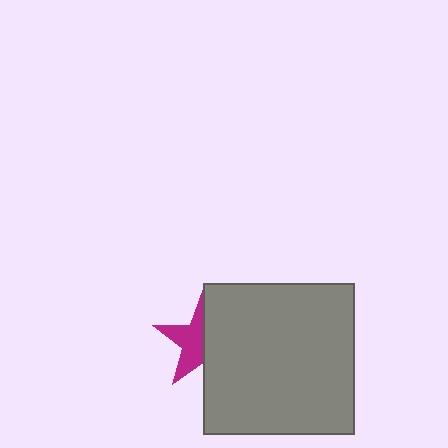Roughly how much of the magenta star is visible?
About half of it is visible (roughly 51%).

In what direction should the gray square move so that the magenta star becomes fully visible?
The gray square should move right. That is the shortest direction to clear the overlap and leave the magenta star fully visible.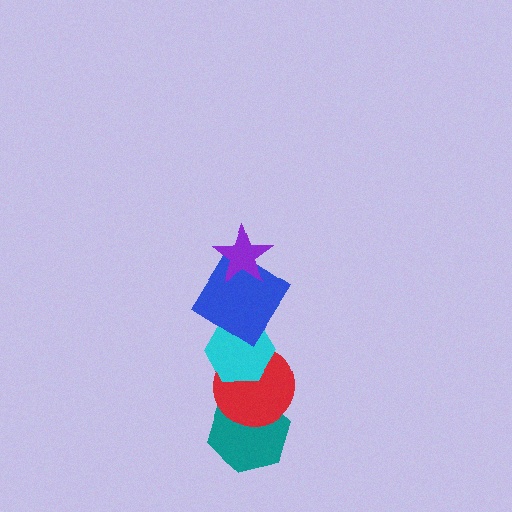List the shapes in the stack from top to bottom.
From top to bottom: the purple star, the blue diamond, the cyan hexagon, the red circle, the teal hexagon.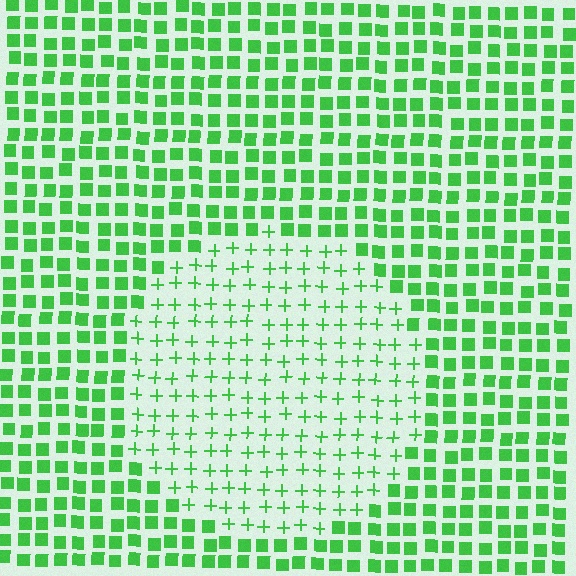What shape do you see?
I see a circle.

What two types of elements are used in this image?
The image uses plus signs inside the circle region and squares outside it.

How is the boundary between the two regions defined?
The boundary is defined by a change in element shape: plus signs inside vs. squares outside. All elements share the same color and spacing.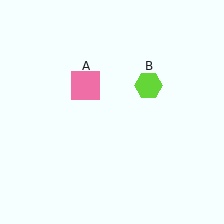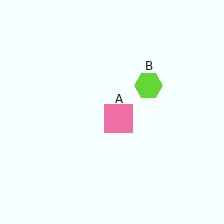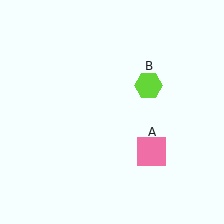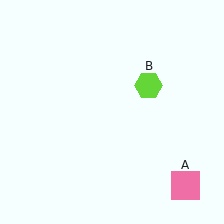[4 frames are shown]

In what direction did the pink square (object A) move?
The pink square (object A) moved down and to the right.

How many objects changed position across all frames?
1 object changed position: pink square (object A).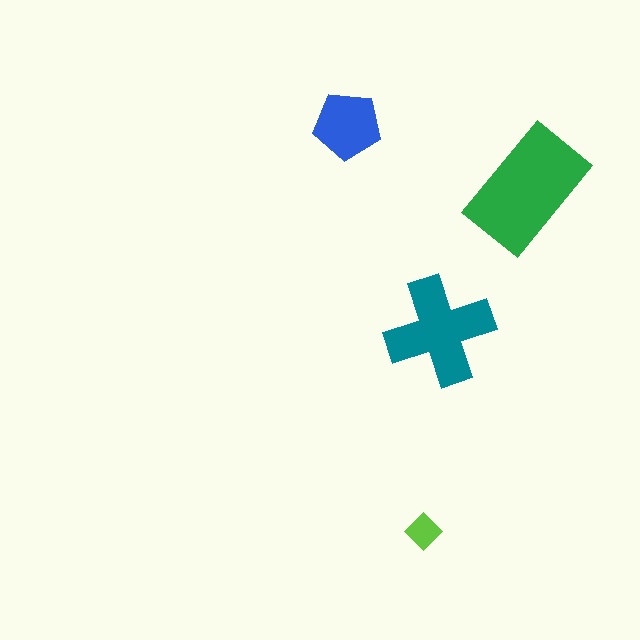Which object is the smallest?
The lime diamond.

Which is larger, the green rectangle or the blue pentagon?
The green rectangle.